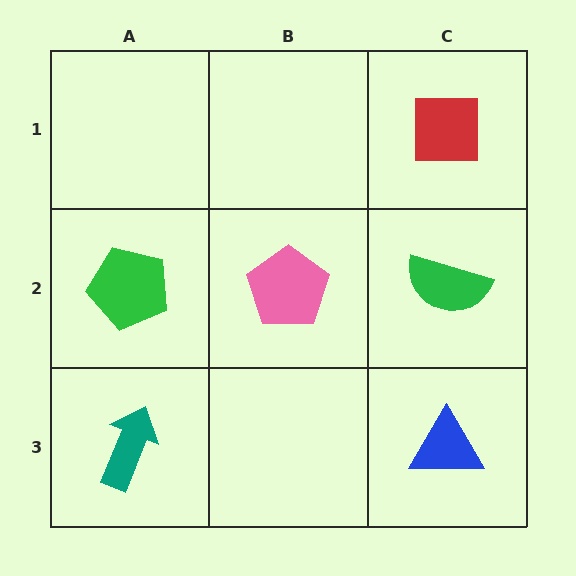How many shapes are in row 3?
2 shapes.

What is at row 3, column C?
A blue triangle.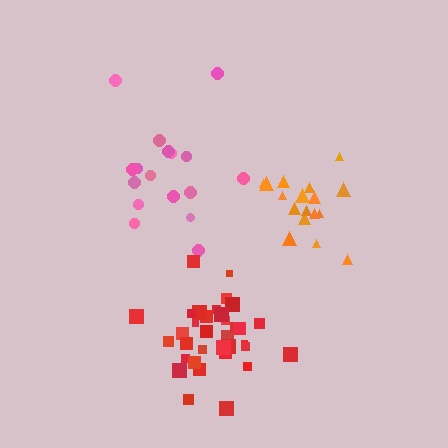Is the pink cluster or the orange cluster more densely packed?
Orange.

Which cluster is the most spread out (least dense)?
Pink.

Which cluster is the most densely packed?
Red.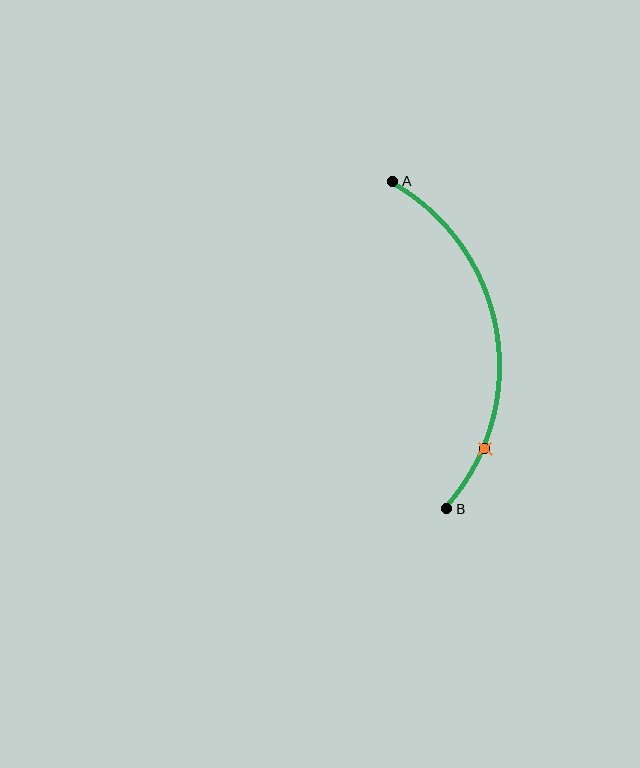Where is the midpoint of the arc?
The arc midpoint is the point on the curve farthest from the straight line joining A and B. It sits to the right of that line.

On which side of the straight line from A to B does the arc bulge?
The arc bulges to the right of the straight line connecting A and B.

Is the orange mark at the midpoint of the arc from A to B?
No. The orange mark lies on the arc but is closer to endpoint B. The arc midpoint would be at the point on the curve equidistant along the arc from both A and B.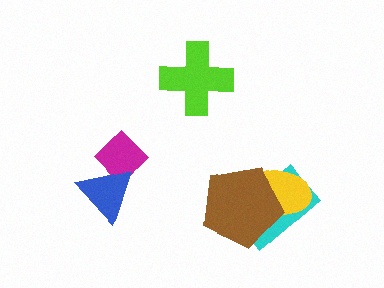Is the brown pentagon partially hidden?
No, no other shape covers it.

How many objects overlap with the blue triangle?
1 object overlaps with the blue triangle.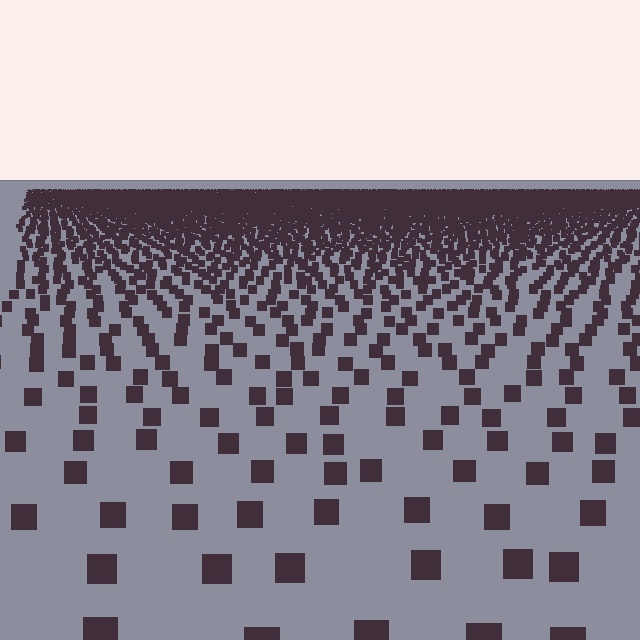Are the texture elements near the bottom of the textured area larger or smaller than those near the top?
Larger. Near the bottom, elements are closer to the viewer and appear at a bigger on-screen size.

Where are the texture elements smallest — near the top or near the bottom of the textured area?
Near the top.